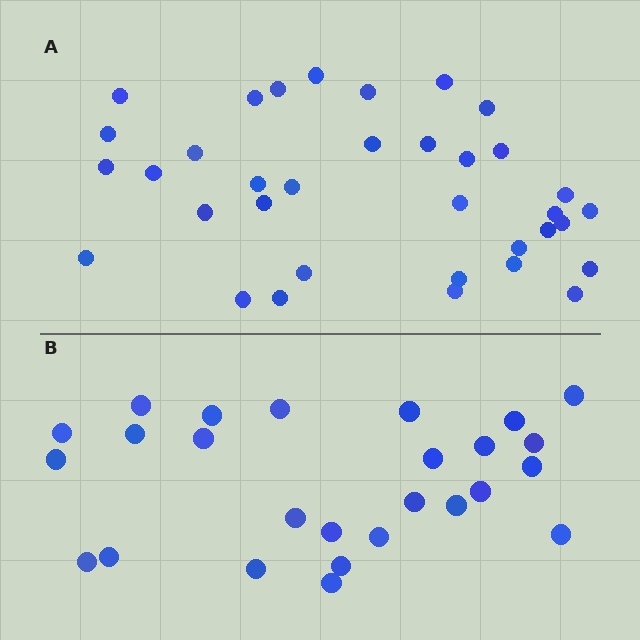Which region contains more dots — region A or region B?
Region A (the top region) has more dots.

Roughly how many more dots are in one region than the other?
Region A has roughly 8 or so more dots than region B.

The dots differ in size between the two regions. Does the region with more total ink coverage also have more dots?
No. Region B has more total ink coverage because its dots are larger, but region A actually contains more individual dots. Total area can be misleading — the number of items is what matters here.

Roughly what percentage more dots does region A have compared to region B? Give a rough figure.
About 35% more.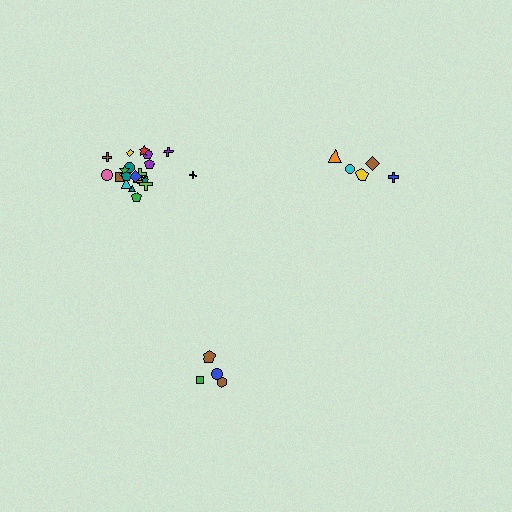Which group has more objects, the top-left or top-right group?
The top-left group.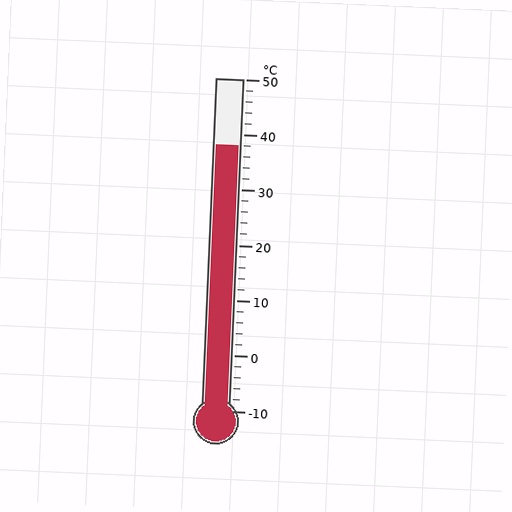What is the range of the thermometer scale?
The thermometer scale ranges from -10°C to 50°C.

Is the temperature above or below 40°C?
The temperature is below 40°C.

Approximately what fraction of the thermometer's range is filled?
The thermometer is filled to approximately 80% of its range.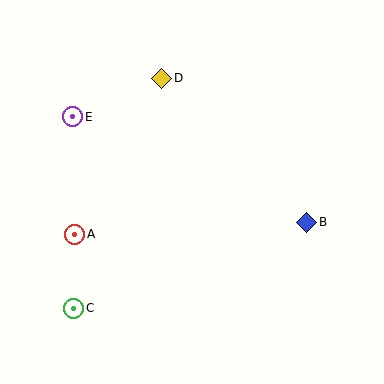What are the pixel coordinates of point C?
Point C is at (74, 308).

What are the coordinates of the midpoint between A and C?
The midpoint between A and C is at (74, 271).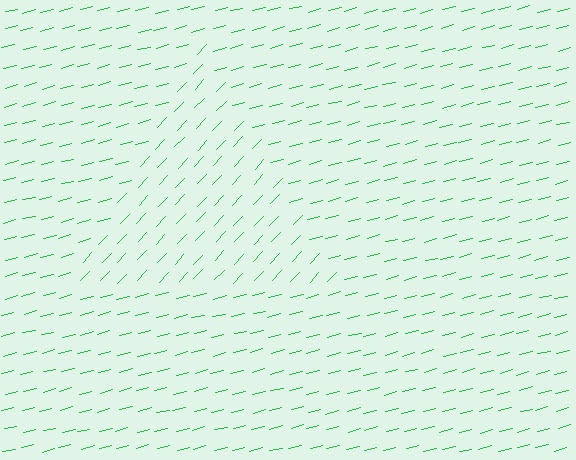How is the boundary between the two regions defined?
The boundary is defined purely by a change in line orientation (approximately 32 degrees difference). All lines are the same color and thickness.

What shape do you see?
I see a triangle.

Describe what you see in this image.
The image is filled with small green line segments. A triangle region in the image has lines oriented differently from the surrounding lines, creating a visible texture boundary.